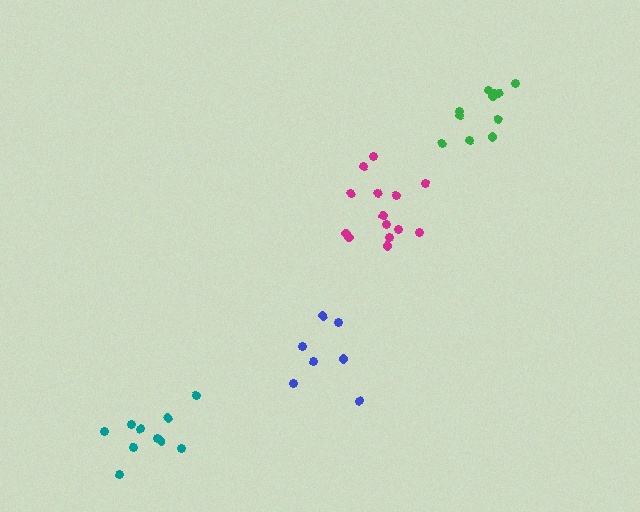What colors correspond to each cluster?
The clusters are colored: teal, magenta, green, blue.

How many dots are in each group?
Group 1: 10 dots, Group 2: 14 dots, Group 3: 11 dots, Group 4: 8 dots (43 total).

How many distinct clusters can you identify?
There are 4 distinct clusters.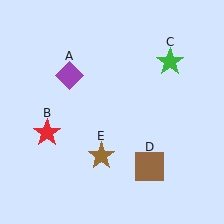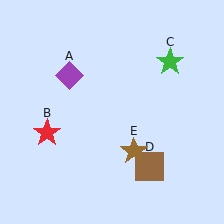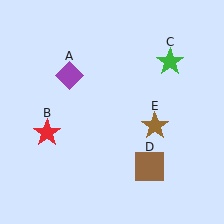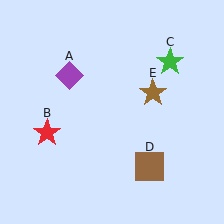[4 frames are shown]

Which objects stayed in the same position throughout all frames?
Purple diamond (object A) and red star (object B) and green star (object C) and brown square (object D) remained stationary.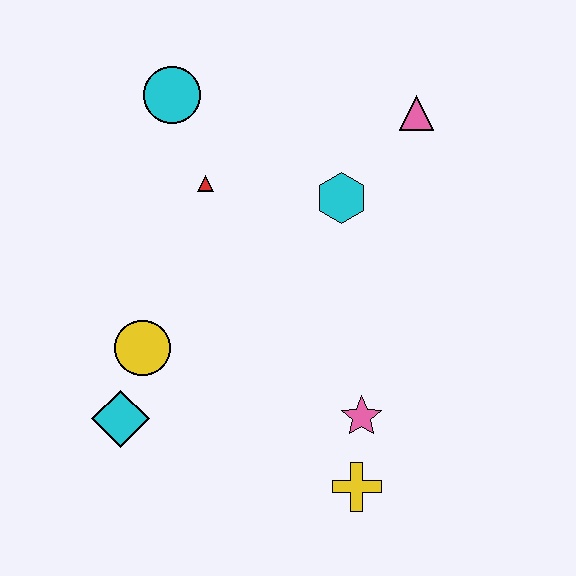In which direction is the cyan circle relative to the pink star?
The cyan circle is above the pink star.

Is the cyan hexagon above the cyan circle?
No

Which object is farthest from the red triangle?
The yellow cross is farthest from the red triangle.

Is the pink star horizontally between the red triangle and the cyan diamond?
No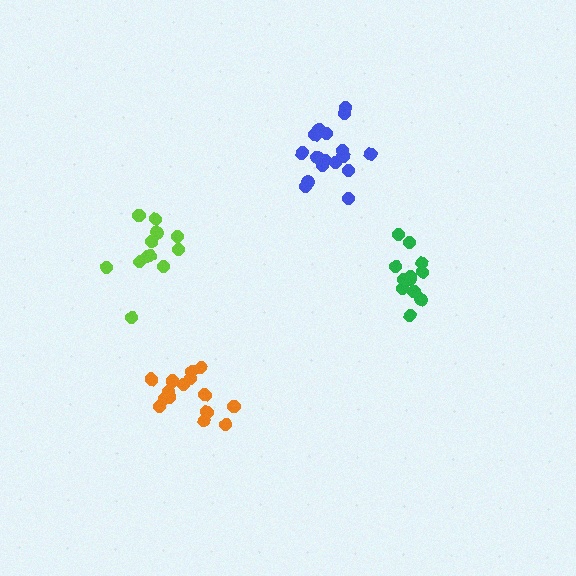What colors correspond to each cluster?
The clusters are colored: orange, green, lime, blue.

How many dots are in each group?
Group 1: 15 dots, Group 2: 12 dots, Group 3: 12 dots, Group 4: 18 dots (57 total).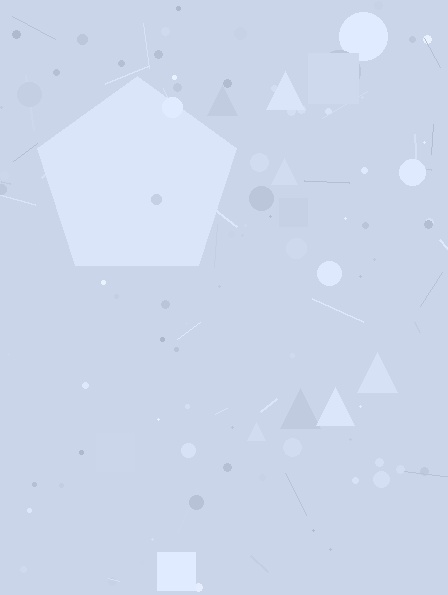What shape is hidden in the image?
A pentagon is hidden in the image.